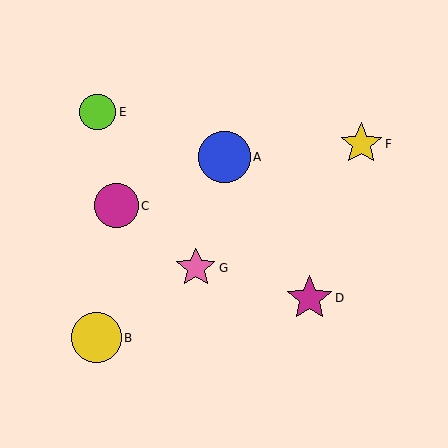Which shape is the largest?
The blue circle (labeled A) is the largest.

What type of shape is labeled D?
Shape D is a magenta star.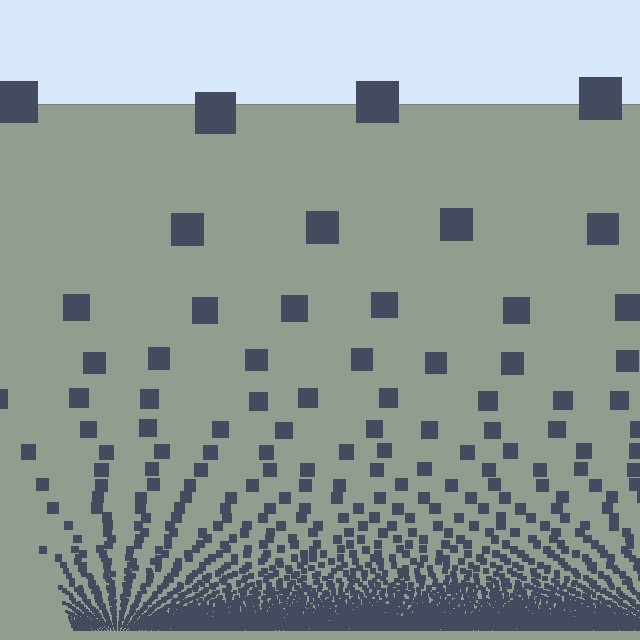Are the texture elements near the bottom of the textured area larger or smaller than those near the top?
Smaller. The gradient is inverted — elements near the bottom are smaller and denser.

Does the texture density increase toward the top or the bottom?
Density increases toward the bottom.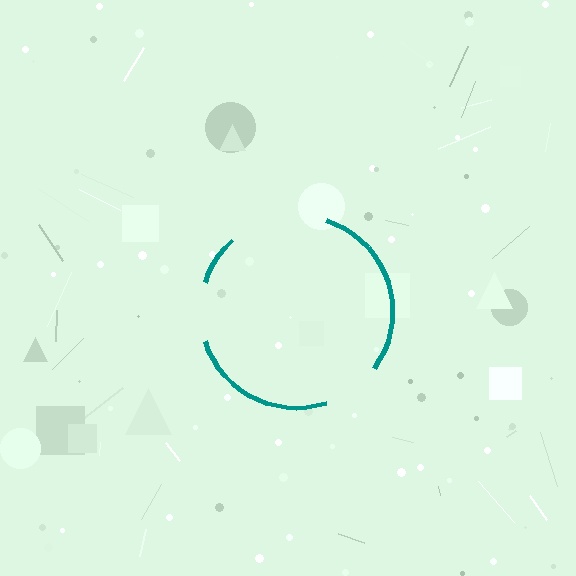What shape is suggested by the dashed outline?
The dashed outline suggests a circle.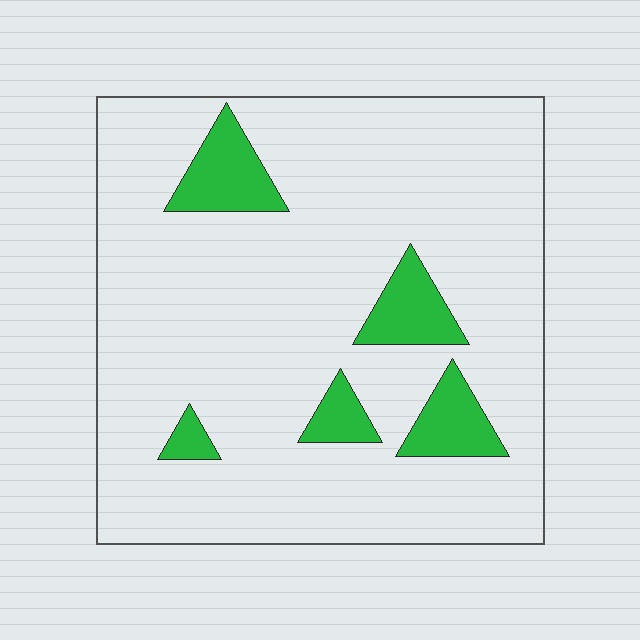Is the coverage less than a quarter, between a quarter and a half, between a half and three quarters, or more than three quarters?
Less than a quarter.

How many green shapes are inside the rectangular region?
5.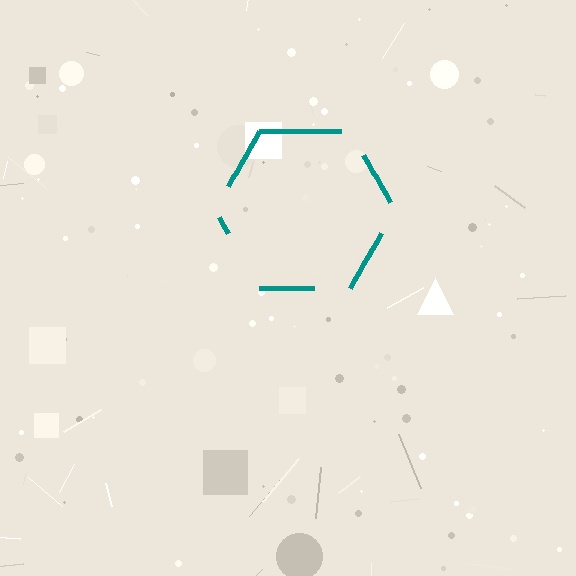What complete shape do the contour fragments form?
The contour fragments form a hexagon.